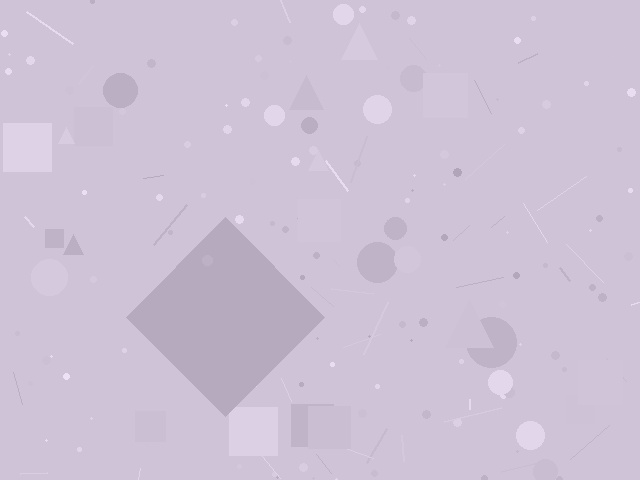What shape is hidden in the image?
A diamond is hidden in the image.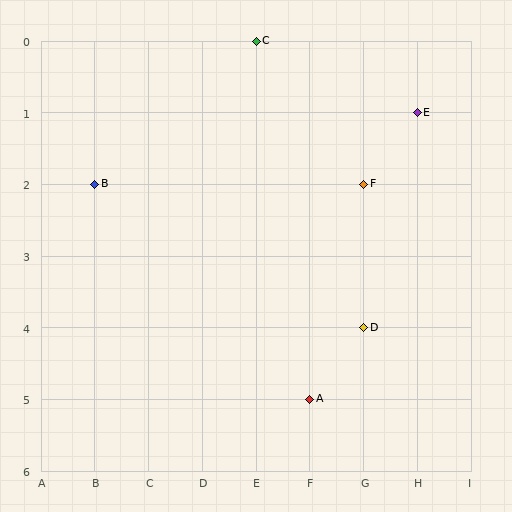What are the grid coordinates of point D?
Point D is at grid coordinates (G, 4).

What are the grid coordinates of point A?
Point A is at grid coordinates (F, 5).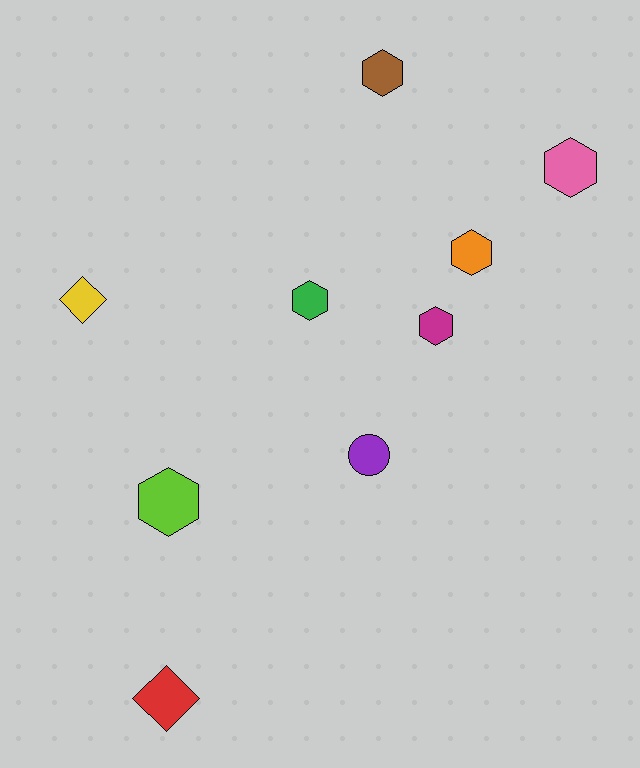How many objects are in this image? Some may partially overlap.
There are 9 objects.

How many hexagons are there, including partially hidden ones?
There are 6 hexagons.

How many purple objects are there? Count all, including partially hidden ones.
There is 1 purple object.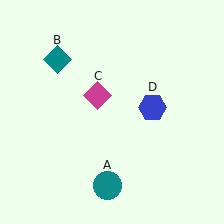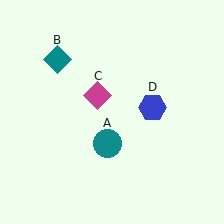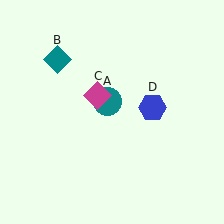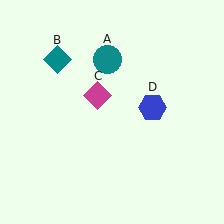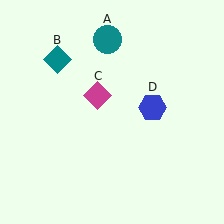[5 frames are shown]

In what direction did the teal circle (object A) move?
The teal circle (object A) moved up.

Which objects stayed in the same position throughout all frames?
Teal diamond (object B) and magenta diamond (object C) and blue hexagon (object D) remained stationary.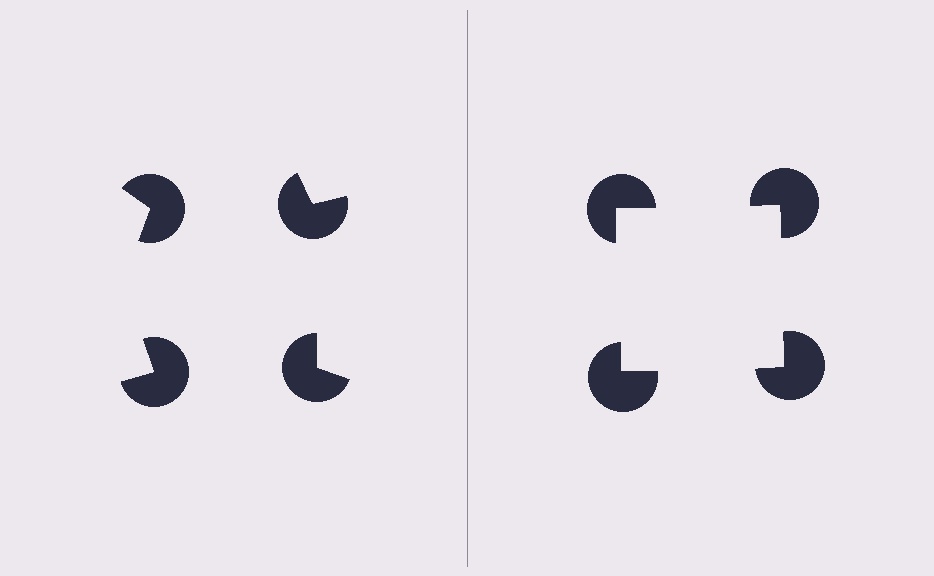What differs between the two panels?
The pac-man discs are positioned identically on both sides; only the wedge orientations differ. On the right they align to a square; on the left they are misaligned.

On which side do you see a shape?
An illusory square appears on the right side. On the left side the wedge cuts are rotated, so no coherent shape forms.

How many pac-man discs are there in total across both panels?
8 — 4 on each side.